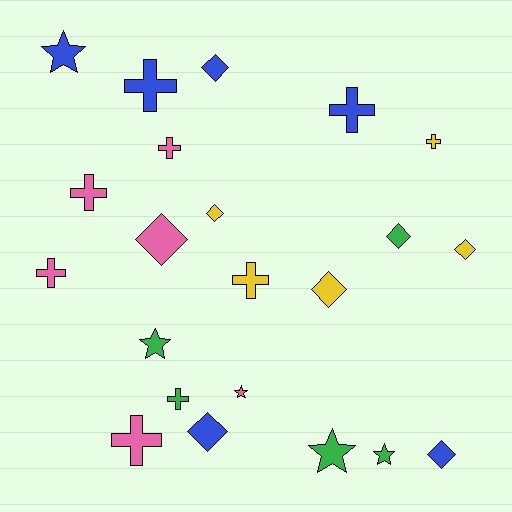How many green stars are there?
There are 3 green stars.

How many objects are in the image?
There are 22 objects.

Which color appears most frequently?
Blue, with 6 objects.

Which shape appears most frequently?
Cross, with 9 objects.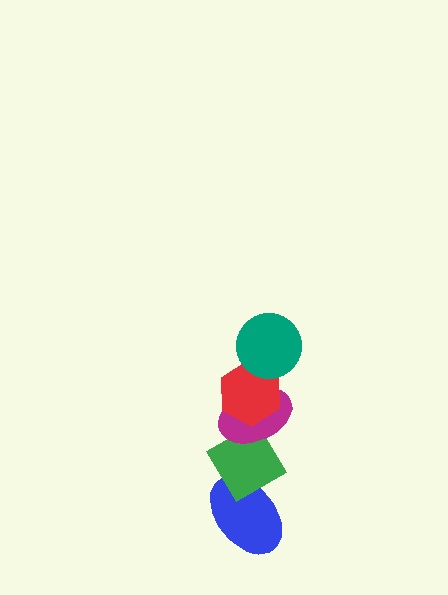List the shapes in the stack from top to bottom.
From top to bottom: the teal circle, the red hexagon, the magenta ellipse, the green diamond, the blue ellipse.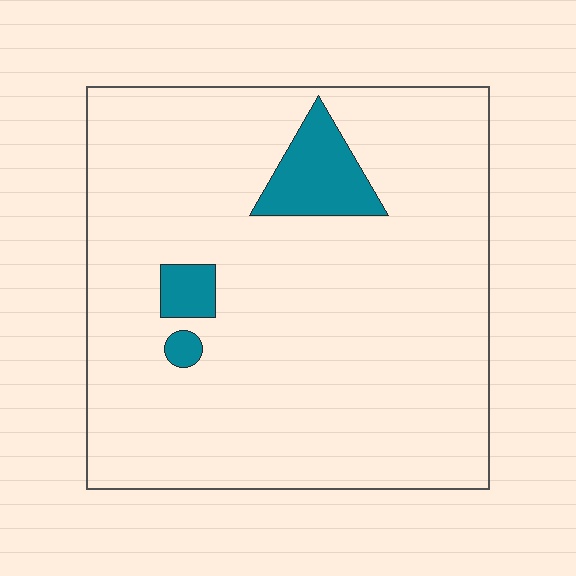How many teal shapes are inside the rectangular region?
3.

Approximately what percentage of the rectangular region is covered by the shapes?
Approximately 10%.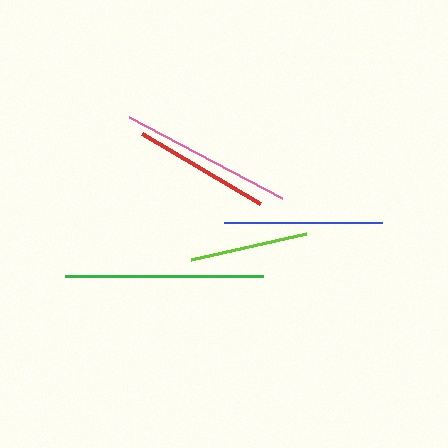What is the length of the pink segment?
The pink segment is approximately 172 pixels long.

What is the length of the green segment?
The green segment is approximately 199 pixels long.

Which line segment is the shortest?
The lime line is the shortest at approximately 118 pixels.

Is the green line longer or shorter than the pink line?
The green line is longer than the pink line.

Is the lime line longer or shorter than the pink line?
The pink line is longer than the lime line.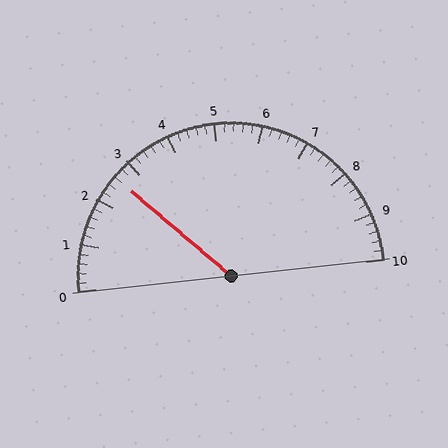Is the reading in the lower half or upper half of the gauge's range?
The reading is in the lower half of the range (0 to 10).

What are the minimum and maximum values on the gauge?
The gauge ranges from 0 to 10.